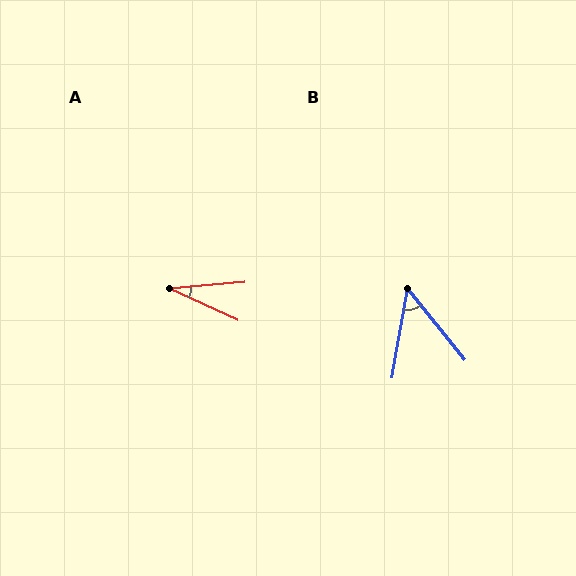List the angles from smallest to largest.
A (30°), B (48°).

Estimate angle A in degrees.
Approximately 30 degrees.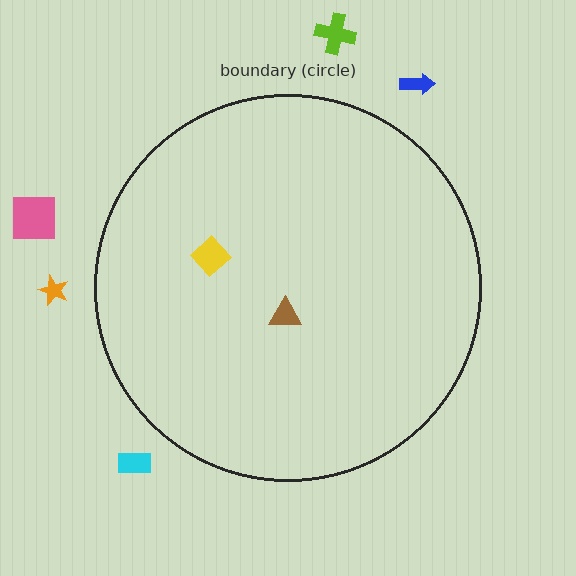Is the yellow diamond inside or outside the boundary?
Inside.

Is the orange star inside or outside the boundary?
Outside.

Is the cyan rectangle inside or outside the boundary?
Outside.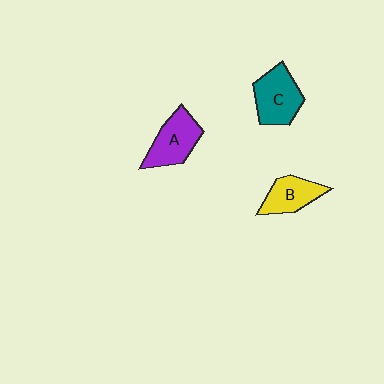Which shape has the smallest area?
Shape B (yellow).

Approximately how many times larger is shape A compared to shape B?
Approximately 1.2 times.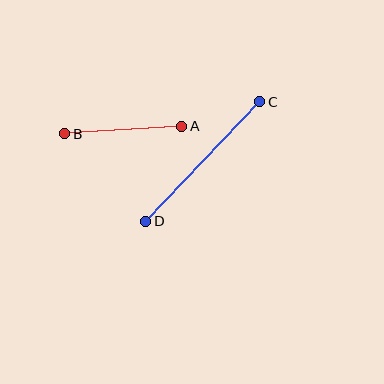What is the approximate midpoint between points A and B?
The midpoint is at approximately (123, 130) pixels.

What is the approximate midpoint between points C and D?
The midpoint is at approximately (203, 161) pixels.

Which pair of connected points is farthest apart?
Points C and D are farthest apart.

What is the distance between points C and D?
The distance is approximately 165 pixels.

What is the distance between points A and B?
The distance is approximately 117 pixels.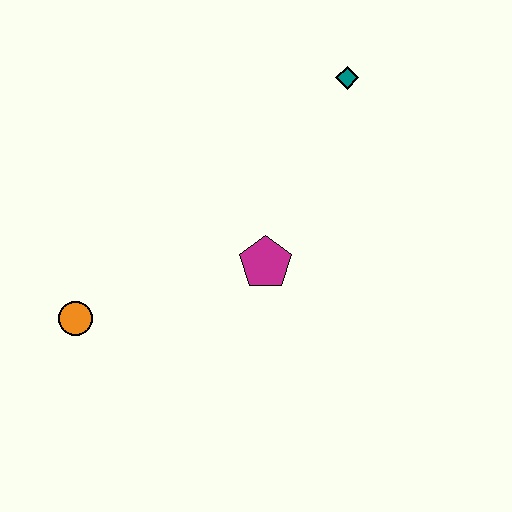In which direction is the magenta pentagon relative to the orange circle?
The magenta pentagon is to the right of the orange circle.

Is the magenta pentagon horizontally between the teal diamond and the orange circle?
Yes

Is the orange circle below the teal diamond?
Yes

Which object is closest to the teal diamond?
The magenta pentagon is closest to the teal diamond.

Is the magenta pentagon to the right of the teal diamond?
No